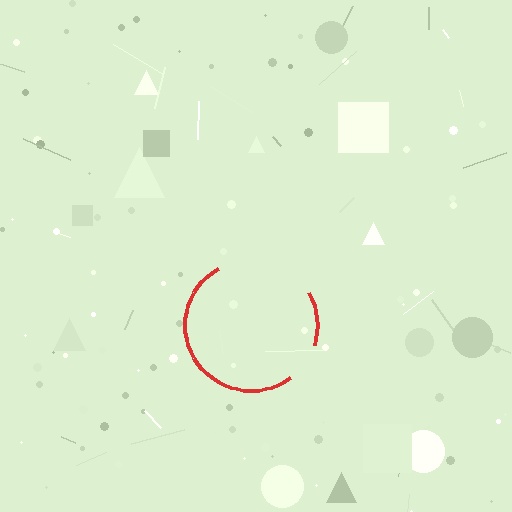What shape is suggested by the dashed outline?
The dashed outline suggests a circle.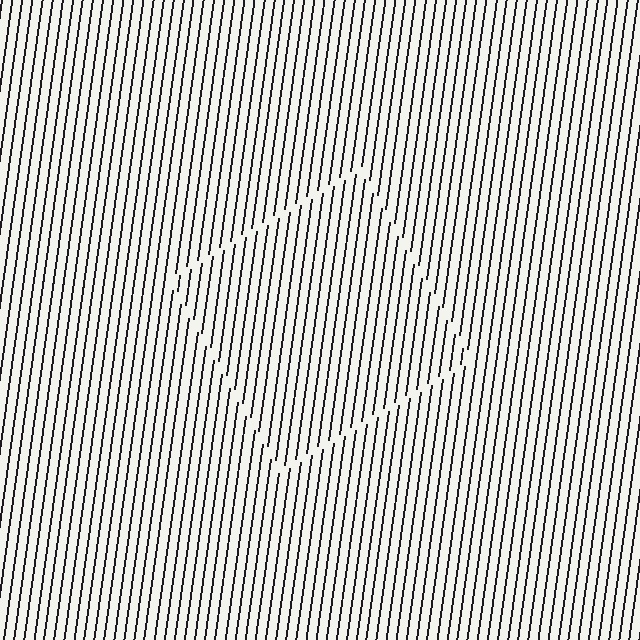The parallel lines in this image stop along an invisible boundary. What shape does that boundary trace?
An illusory square. The interior of the shape contains the same grating, shifted by half a period — the contour is defined by the phase discontinuity where line-ends from the inner and outer gratings abut.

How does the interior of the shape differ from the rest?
The interior of the shape contains the same grating, shifted by half a period — the contour is defined by the phase discontinuity where line-ends from the inner and outer gratings abut.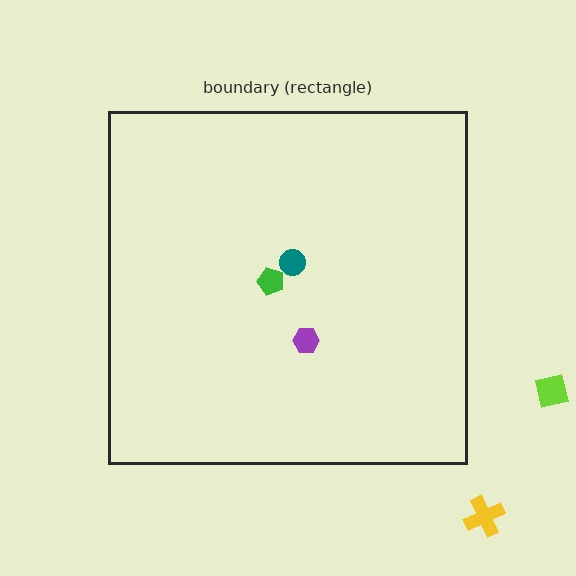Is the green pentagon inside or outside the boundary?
Inside.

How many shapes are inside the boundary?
3 inside, 2 outside.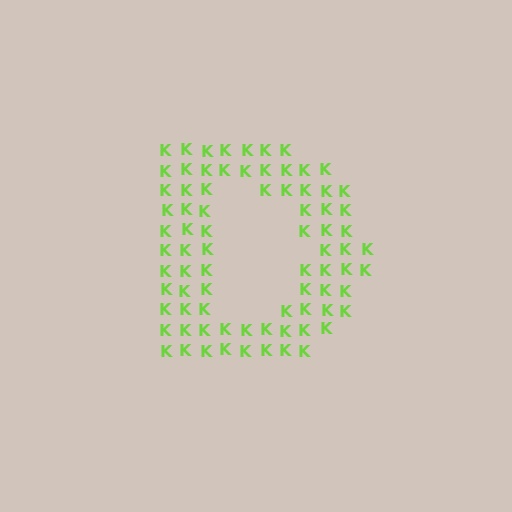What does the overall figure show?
The overall figure shows the letter D.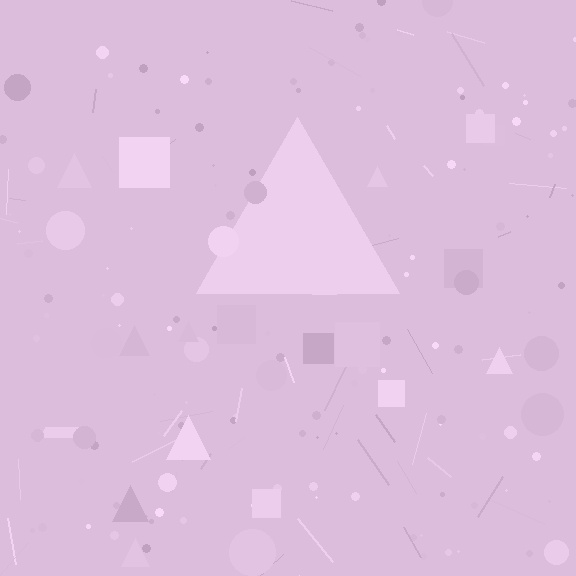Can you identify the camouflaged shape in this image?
The camouflaged shape is a triangle.